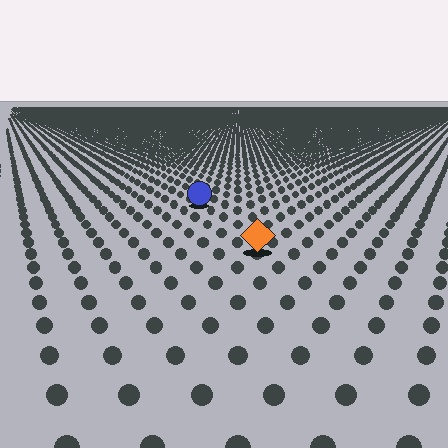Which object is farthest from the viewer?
The blue circle is farthest from the viewer. It appears smaller and the ground texture around it is denser.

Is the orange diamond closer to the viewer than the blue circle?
Yes. The orange diamond is closer — you can tell from the texture gradient: the ground texture is coarser near it.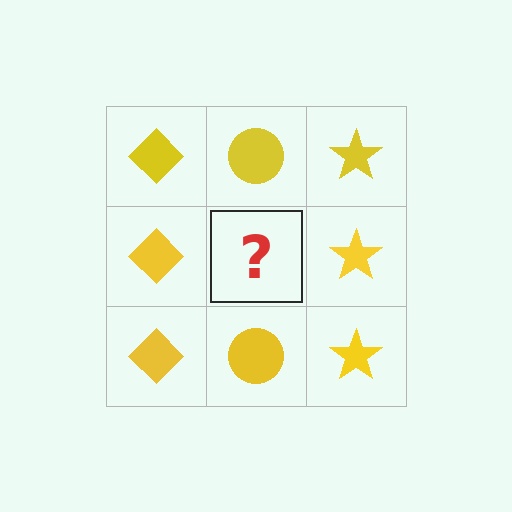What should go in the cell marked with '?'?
The missing cell should contain a yellow circle.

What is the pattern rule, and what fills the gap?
The rule is that each column has a consistent shape. The gap should be filled with a yellow circle.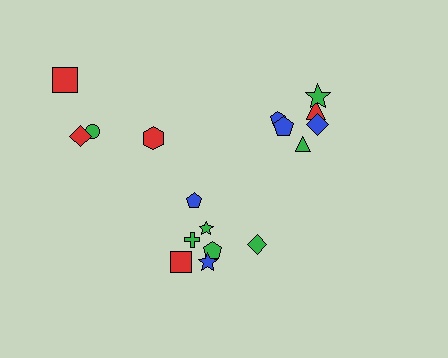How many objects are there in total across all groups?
There are 17 objects.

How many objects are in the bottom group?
There are 7 objects.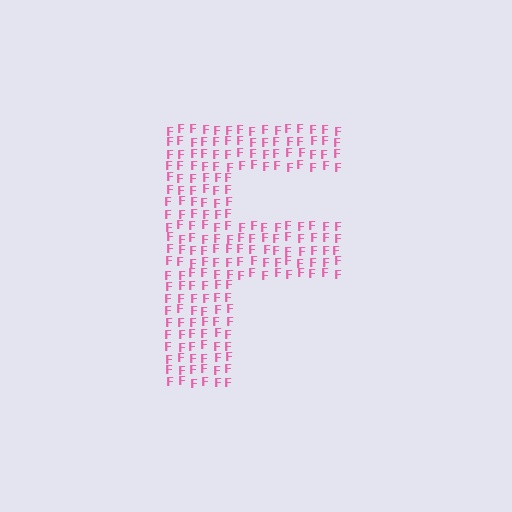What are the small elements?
The small elements are letter F's.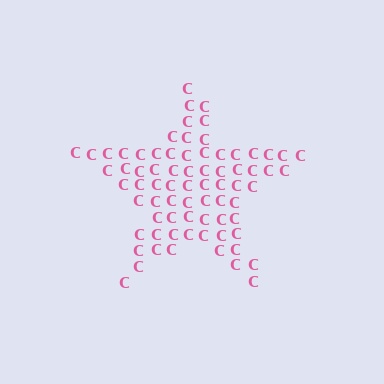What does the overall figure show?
The overall figure shows a star.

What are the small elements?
The small elements are letter C's.